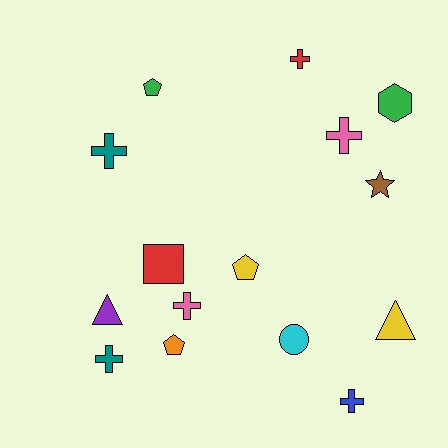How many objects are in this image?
There are 15 objects.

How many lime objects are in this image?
There are no lime objects.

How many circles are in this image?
There is 1 circle.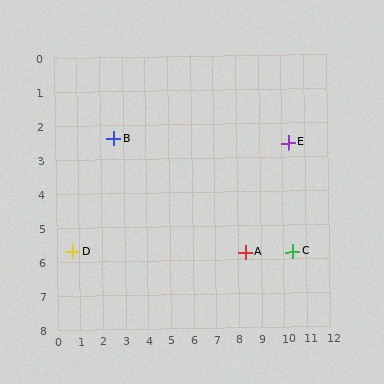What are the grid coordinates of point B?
Point B is at approximately (2.6, 2.4).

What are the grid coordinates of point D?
Point D is at approximately (0.7, 5.7).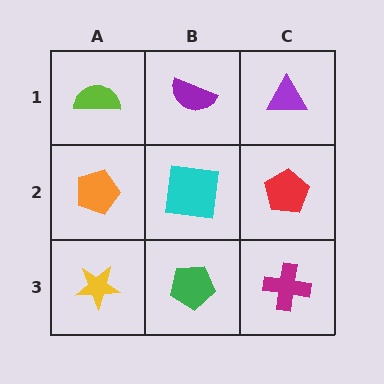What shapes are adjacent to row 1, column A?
An orange pentagon (row 2, column A), a purple semicircle (row 1, column B).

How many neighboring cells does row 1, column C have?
2.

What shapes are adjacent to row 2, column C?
A purple triangle (row 1, column C), a magenta cross (row 3, column C), a cyan square (row 2, column B).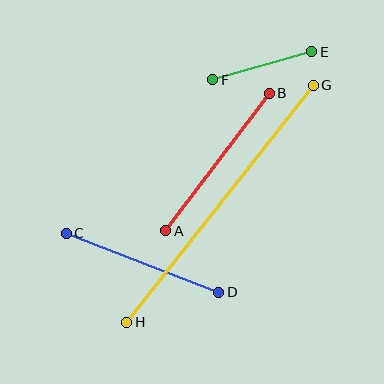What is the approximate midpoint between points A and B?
The midpoint is at approximately (217, 162) pixels.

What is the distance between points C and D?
The distance is approximately 164 pixels.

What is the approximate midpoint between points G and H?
The midpoint is at approximately (220, 204) pixels.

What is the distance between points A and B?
The distance is approximately 172 pixels.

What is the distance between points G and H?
The distance is approximately 302 pixels.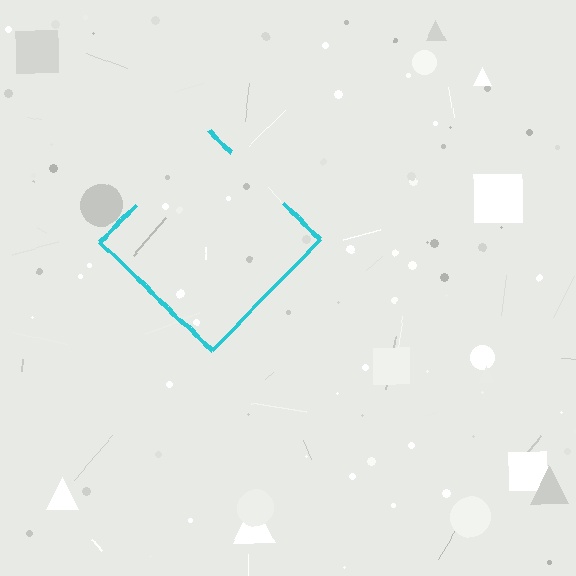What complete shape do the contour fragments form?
The contour fragments form a diamond.